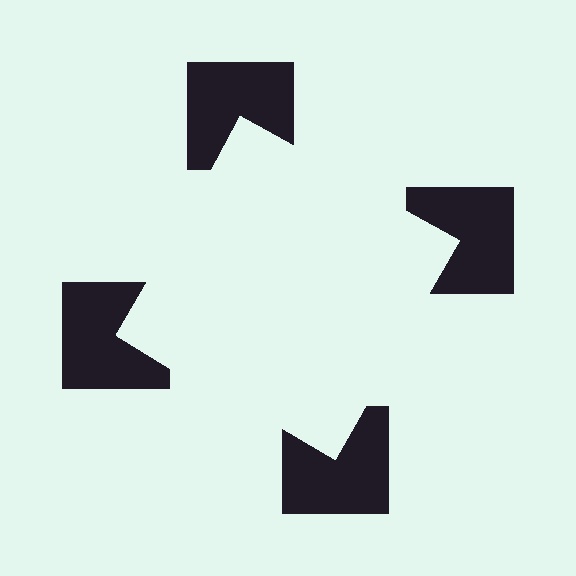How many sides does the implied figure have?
4 sides.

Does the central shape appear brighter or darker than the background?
It typically appears slightly brighter than the background, even though no actual brightness change is drawn.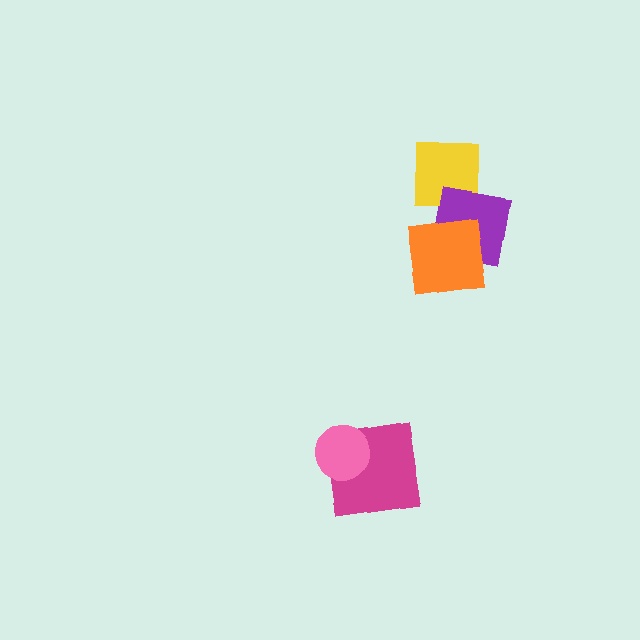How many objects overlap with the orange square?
1 object overlaps with the orange square.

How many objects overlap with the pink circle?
1 object overlaps with the pink circle.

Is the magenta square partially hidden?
Yes, it is partially covered by another shape.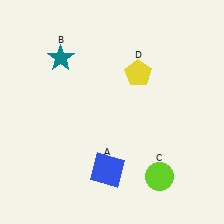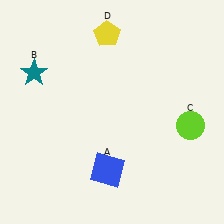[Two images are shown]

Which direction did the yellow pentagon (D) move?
The yellow pentagon (D) moved up.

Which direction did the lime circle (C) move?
The lime circle (C) moved up.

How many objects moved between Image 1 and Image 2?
3 objects moved between the two images.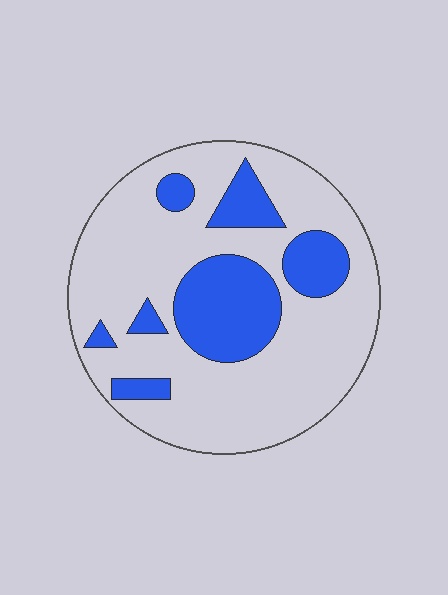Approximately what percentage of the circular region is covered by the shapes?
Approximately 25%.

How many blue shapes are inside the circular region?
7.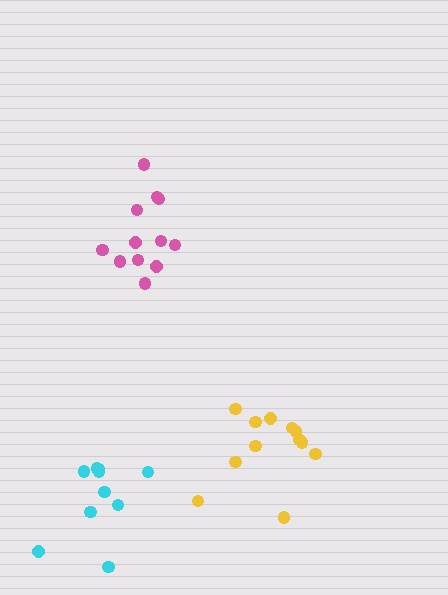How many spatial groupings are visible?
There are 3 spatial groupings.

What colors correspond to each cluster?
The clusters are colored: pink, yellow, cyan.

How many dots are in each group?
Group 1: 12 dots, Group 2: 12 dots, Group 3: 10 dots (34 total).